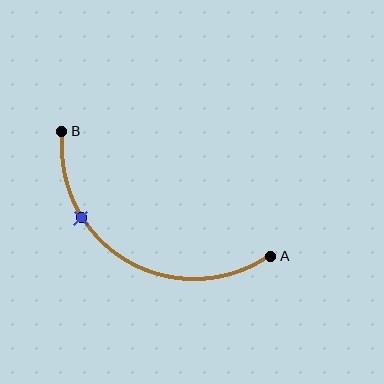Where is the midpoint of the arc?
The arc midpoint is the point on the curve farthest from the straight line joining A and B. It sits below that line.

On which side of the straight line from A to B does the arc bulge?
The arc bulges below the straight line connecting A and B.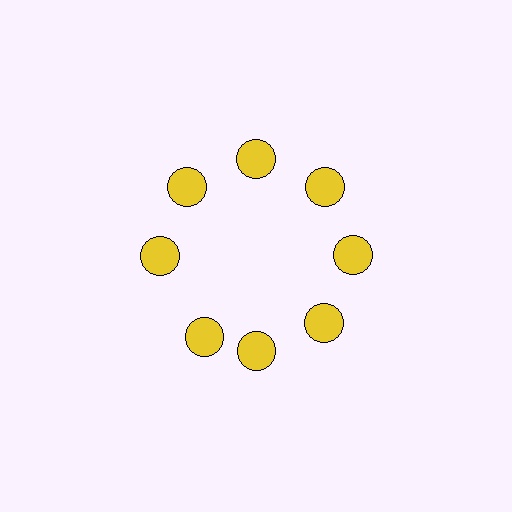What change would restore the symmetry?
The symmetry would be restored by rotating it back into even spacing with its neighbors so that all 8 circles sit at equal angles and equal distance from the center.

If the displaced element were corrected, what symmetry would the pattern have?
It would have 8-fold rotational symmetry — the pattern would map onto itself every 45 degrees.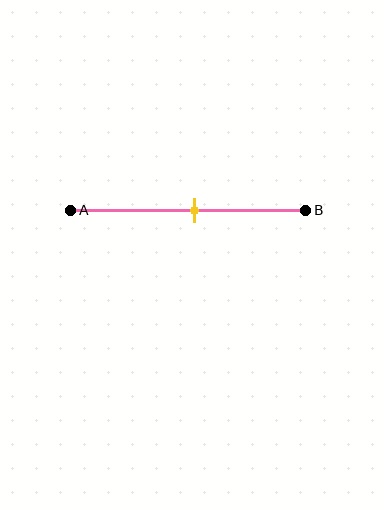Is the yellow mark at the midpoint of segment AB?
No, the mark is at about 55% from A, not at the 50% midpoint.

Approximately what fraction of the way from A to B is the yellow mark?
The yellow mark is approximately 55% of the way from A to B.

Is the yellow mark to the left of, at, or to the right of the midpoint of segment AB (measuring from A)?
The yellow mark is to the right of the midpoint of segment AB.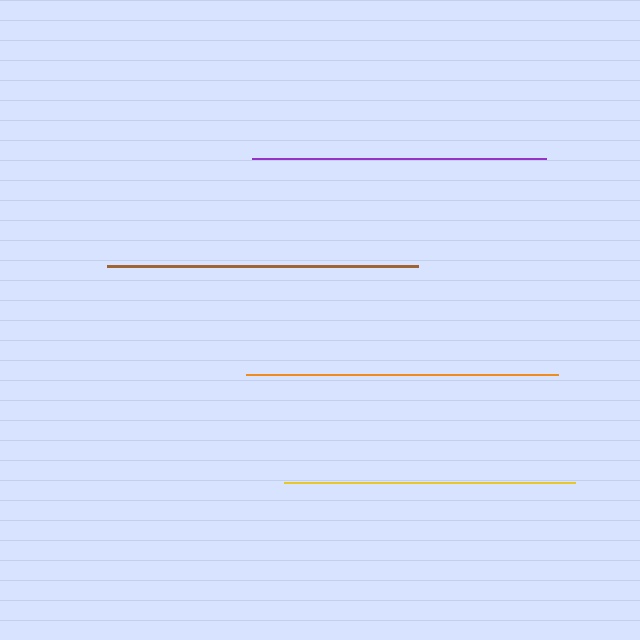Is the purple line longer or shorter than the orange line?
The orange line is longer than the purple line.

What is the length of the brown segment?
The brown segment is approximately 311 pixels long.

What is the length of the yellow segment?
The yellow segment is approximately 291 pixels long.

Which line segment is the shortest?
The yellow line is the shortest at approximately 291 pixels.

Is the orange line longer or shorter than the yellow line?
The orange line is longer than the yellow line.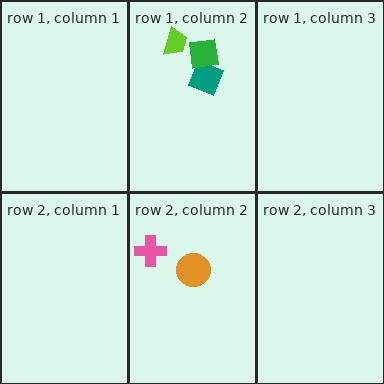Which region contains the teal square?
The row 1, column 2 region.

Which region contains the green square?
The row 1, column 2 region.